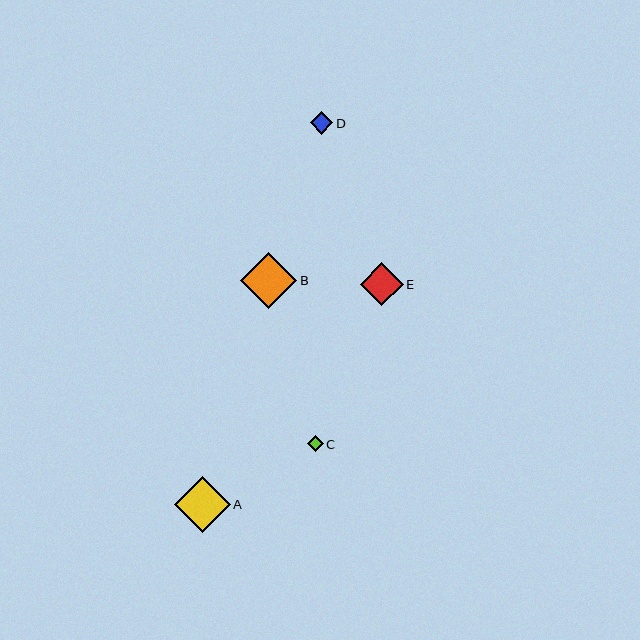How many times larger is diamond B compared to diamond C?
Diamond B is approximately 3.5 times the size of diamond C.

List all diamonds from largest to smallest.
From largest to smallest: B, A, E, D, C.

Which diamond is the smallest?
Diamond C is the smallest with a size of approximately 16 pixels.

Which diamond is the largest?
Diamond B is the largest with a size of approximately 56 pixels.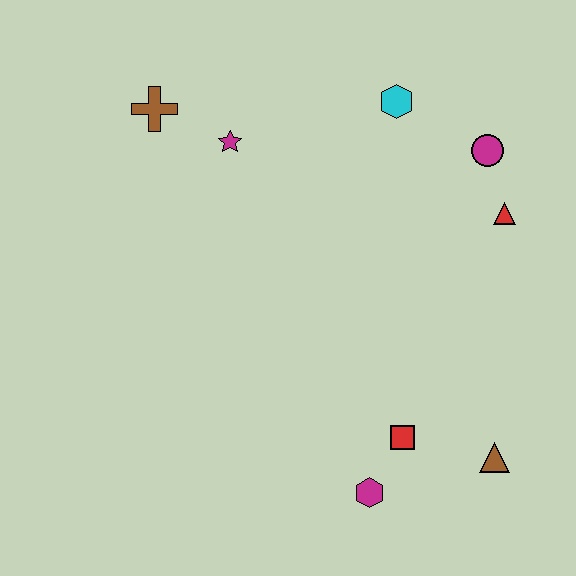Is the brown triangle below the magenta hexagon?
No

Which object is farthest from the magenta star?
The brown triangle is farthest from the magenta star.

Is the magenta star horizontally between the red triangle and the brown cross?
Yes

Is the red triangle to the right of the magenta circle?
Yes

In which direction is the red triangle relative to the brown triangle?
The red triangle is above the brown triangle.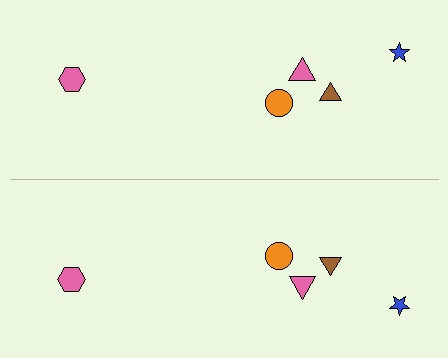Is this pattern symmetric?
Yes, this pattern has bilateral (reflection) symmetry.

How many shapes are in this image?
There are 10 shapes in this image.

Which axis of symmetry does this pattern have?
The pattern has a horizontal axis of symmetry running through the center of the image.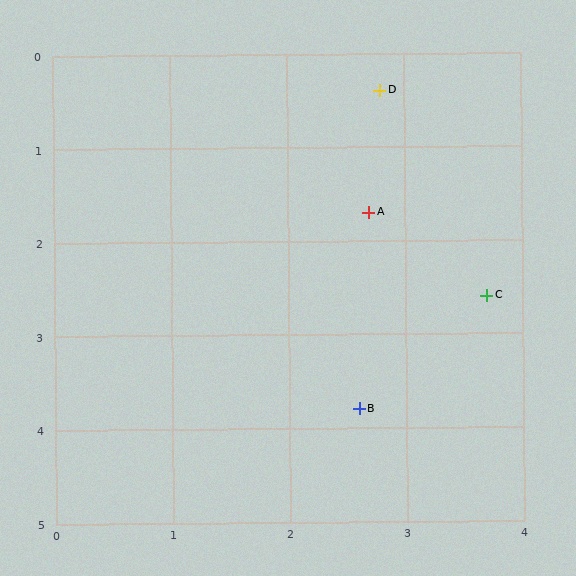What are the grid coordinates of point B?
Point B is at approximately (2.6, 3.8).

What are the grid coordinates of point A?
Point A is at approximately (2.7, 1.7).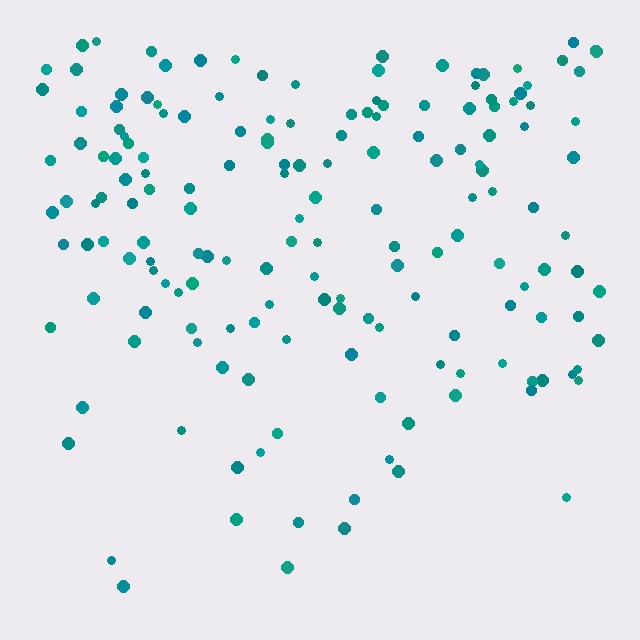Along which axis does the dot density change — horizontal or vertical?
Vertical.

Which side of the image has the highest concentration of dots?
The top.